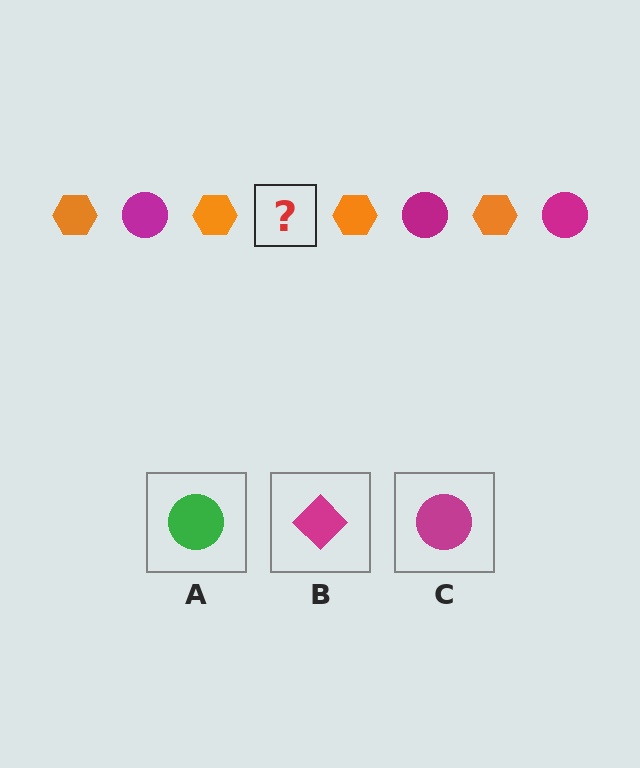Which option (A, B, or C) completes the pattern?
C.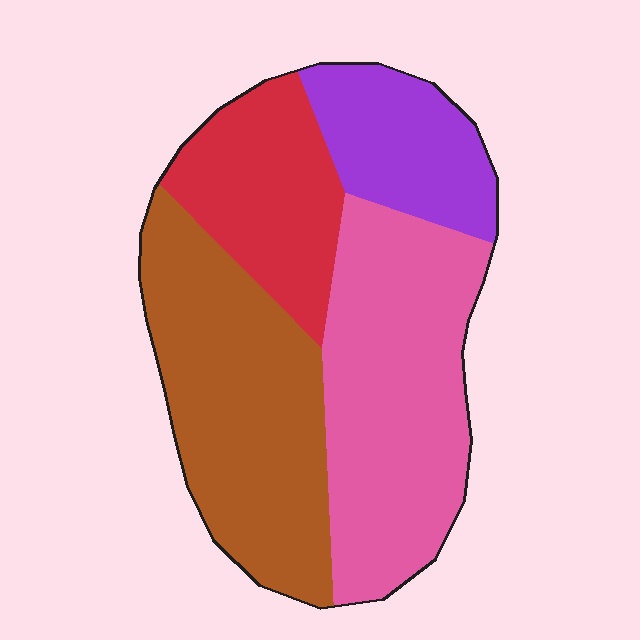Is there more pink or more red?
Pink.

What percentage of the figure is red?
Red covers around 20% of the figure.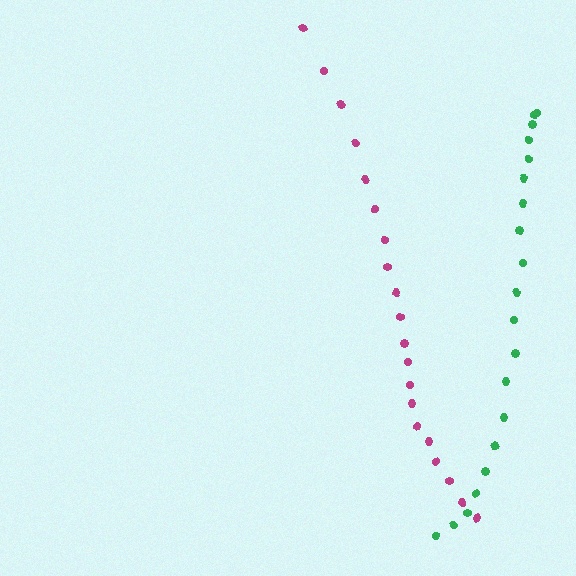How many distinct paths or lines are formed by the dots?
There are 2 distinct paths.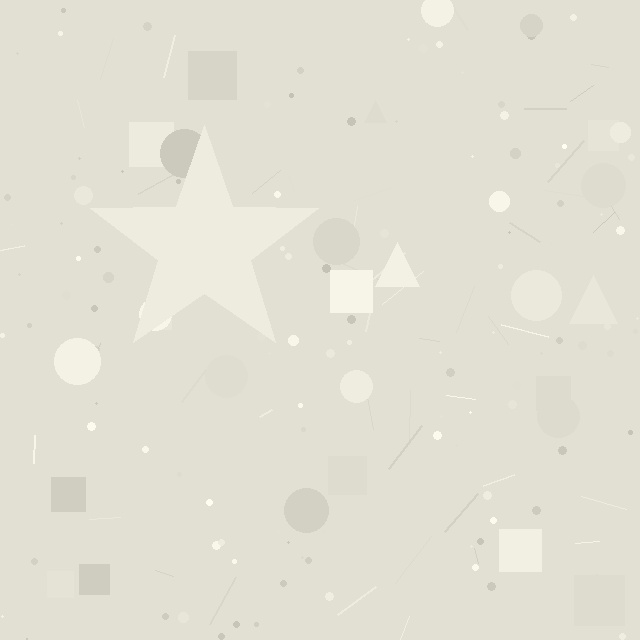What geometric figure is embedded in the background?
A star is embedded in the background.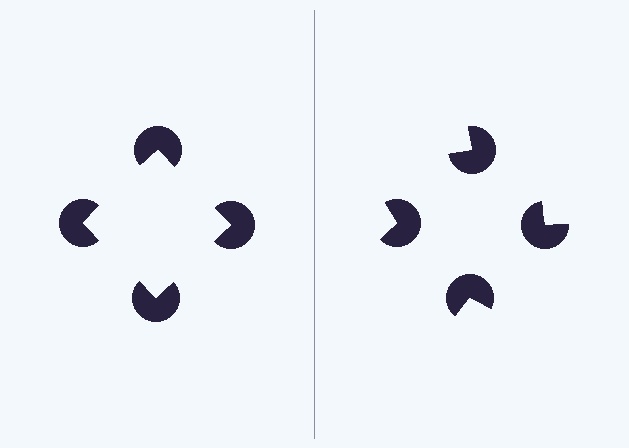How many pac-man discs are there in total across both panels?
8 — 4 on each side.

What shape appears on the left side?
An illusory square.